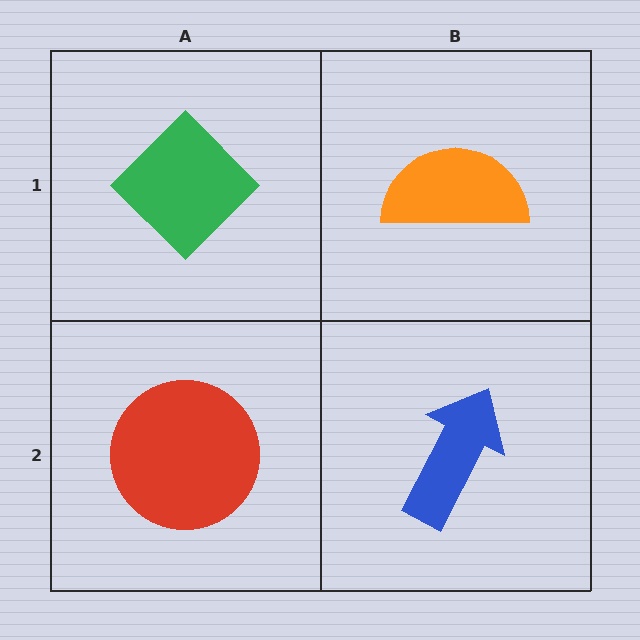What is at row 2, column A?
A red circle.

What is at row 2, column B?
A blue arrow.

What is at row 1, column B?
An orange semicircle.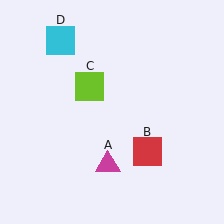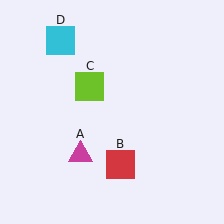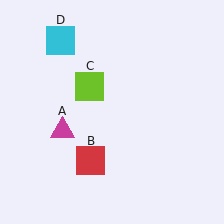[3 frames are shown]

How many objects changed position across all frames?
2 objects changed position: magenta triangle (object A), red square (object B).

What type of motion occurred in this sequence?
The magenta triangle (object A), red square (object B) rotated clockwise around the center of the scene.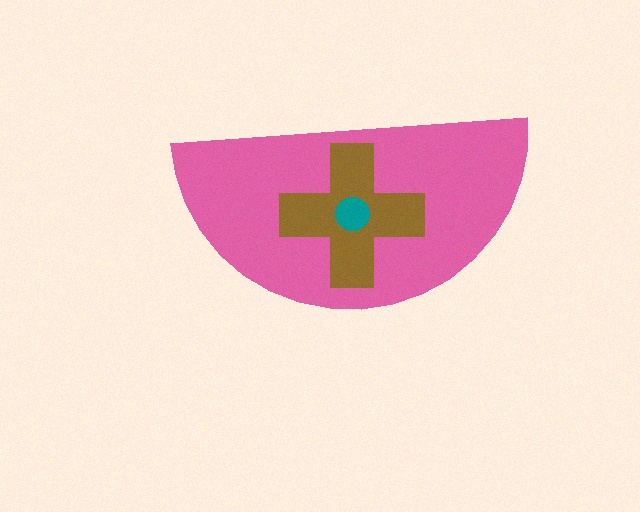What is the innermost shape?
The teal circle.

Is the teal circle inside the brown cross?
Yes.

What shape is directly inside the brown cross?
The teal circle.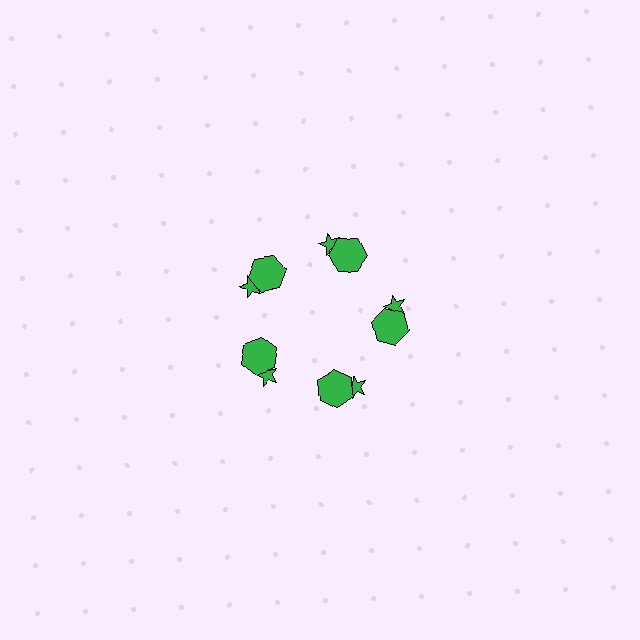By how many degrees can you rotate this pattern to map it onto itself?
The pattern maps onto itself every 72 degrees of rotation.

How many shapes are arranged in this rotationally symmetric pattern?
There are 10 shapes, arranged in 5 groups of 2.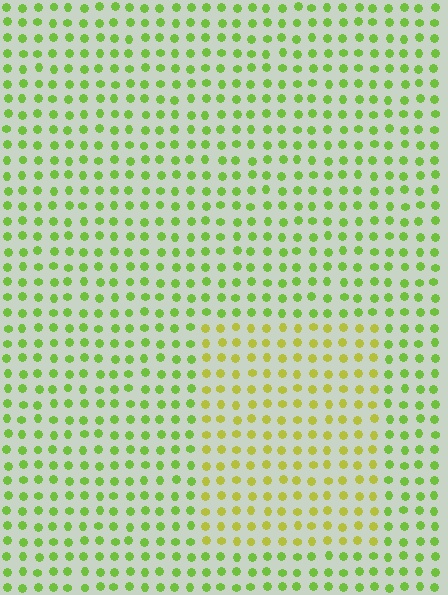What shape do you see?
I see a rectangle.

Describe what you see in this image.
The image is filled with small lime elements in a uniform arrangement. A rectangle-shaped region is visible where the elements are tinted to a slightly different hue, forming a subtle color boundary.